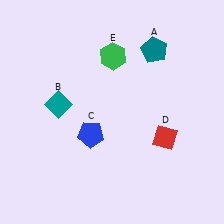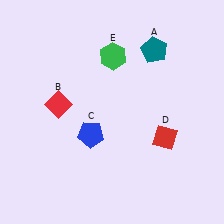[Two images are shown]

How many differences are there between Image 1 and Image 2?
There is 1 difference between the two images.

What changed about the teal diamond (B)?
In Image 1, B is teal. In Image 2, it changed to red.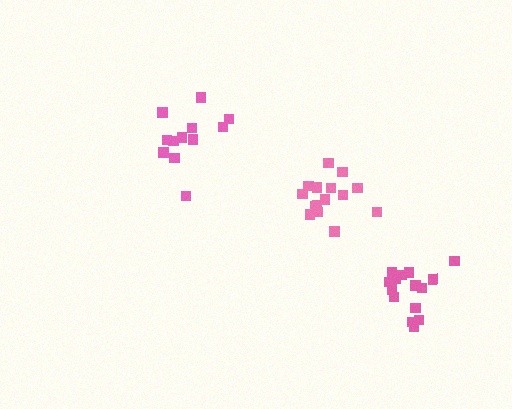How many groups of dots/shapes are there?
There are 3 groups.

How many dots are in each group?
Group 1: 15 dots, Group 2: 12 dots, Group 3: 15 dots (42 total).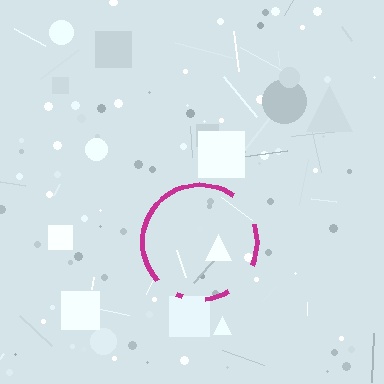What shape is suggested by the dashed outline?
The dashed outline suggests a circle.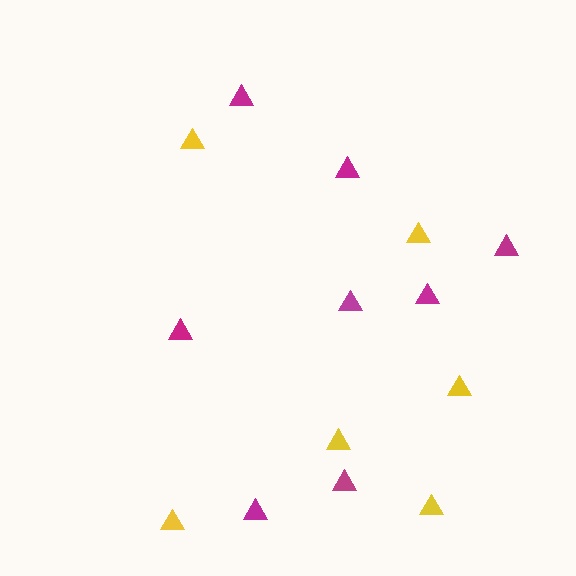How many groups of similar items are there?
There are 2 groups: one group of yellow triangles (6) and one group of magenta triangles (8).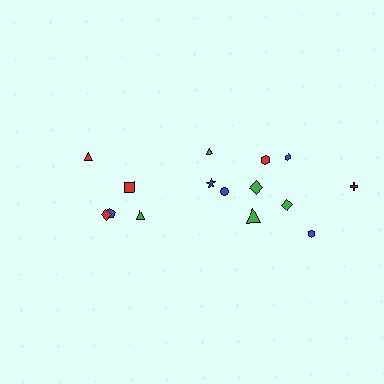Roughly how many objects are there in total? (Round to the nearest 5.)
Roughly 15 objects in total.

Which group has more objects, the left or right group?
The right group.